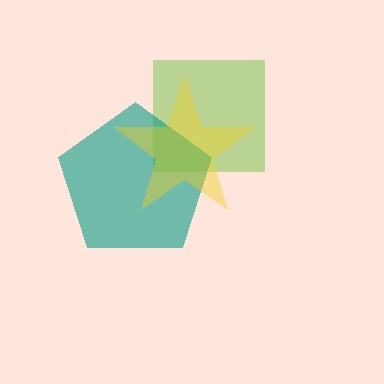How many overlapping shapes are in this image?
There are 3 overlapping shapes in the image.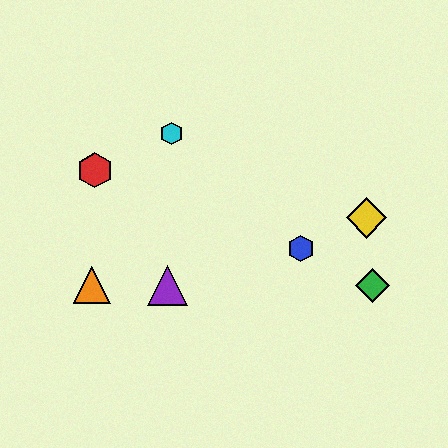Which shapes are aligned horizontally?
The green diamond, the purple triangle, the orange triangle are aligned horizontally.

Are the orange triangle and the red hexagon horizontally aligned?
No, the orange triangle is at y≈285 and the red hexagon is at y≈170.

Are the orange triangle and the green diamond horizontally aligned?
Yes, both are at y≈285.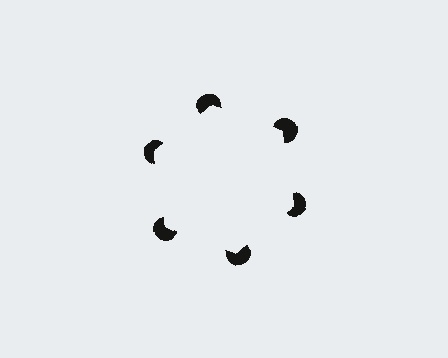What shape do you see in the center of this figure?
An illusory hexagon — its edges are inferred from the aligned wedge cuts in the pac-man discs, not physically drawn.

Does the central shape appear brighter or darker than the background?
It typically appears slightly brighter than the background, even though no actual brightness change is drawn.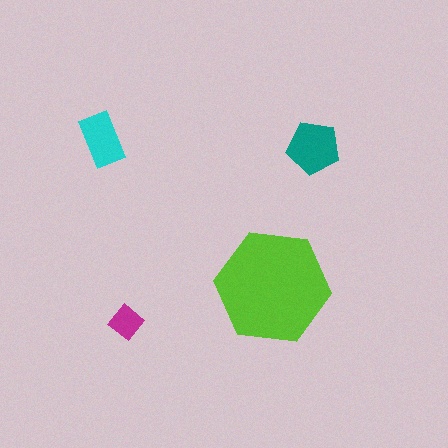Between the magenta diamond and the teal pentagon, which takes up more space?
The teal pentagon.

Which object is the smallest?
The magenta diamond.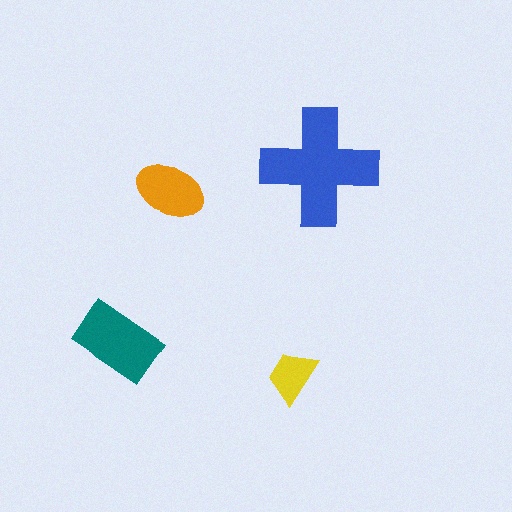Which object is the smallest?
The yellow trapezoid.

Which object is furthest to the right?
The blue cross is rightmost.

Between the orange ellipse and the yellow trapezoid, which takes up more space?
The orange ellipse.